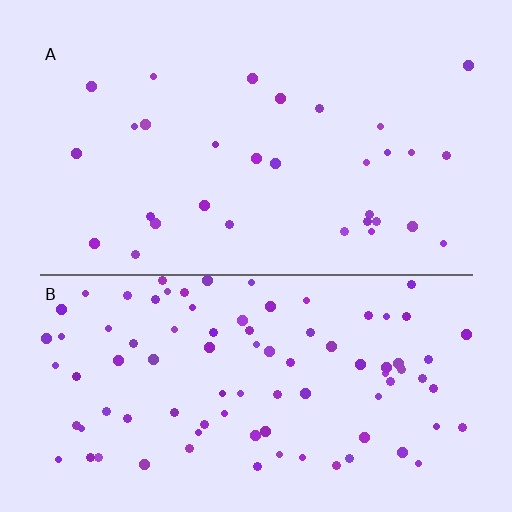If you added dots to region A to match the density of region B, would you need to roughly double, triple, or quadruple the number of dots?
Approximately triple.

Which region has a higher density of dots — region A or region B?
B (the bottom).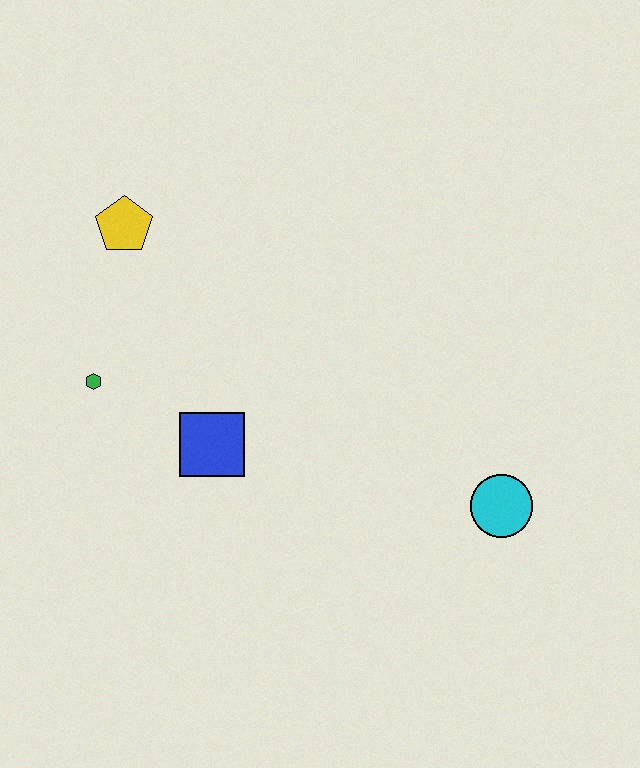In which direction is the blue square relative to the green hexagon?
The blue square is to the right of the green hexagon.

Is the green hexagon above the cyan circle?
Yes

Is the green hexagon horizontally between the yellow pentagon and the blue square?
No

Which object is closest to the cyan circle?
The blue square is closest to the cyan circle.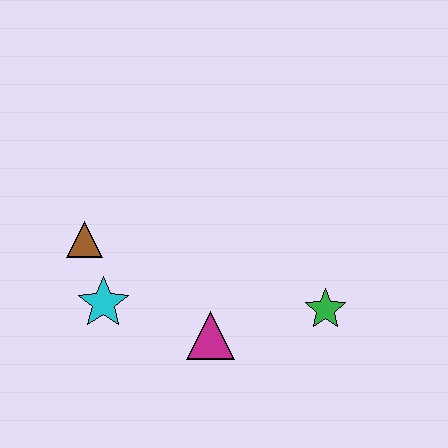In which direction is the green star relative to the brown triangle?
The green star is to the right of the brown triangle.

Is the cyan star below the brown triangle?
Yes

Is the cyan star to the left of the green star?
Yes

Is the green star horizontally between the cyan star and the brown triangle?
No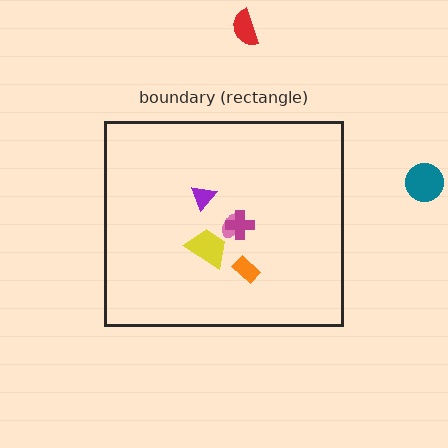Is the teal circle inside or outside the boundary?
Outside.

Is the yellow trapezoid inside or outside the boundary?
Inside.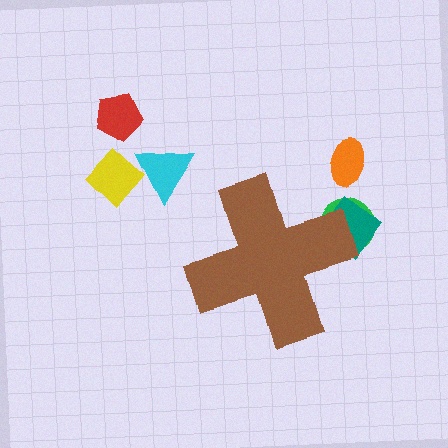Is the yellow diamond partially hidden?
No, the yellow diamond is fully visible.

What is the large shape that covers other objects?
A brown cross.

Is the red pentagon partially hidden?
No, the red pentagon is fully visible.